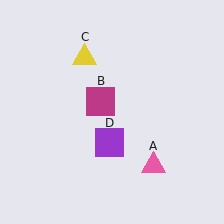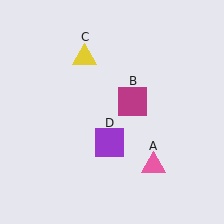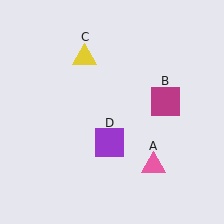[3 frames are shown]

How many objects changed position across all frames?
1 object changed position: magenta square (object B).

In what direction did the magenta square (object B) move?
The magenta square (object B) moved right.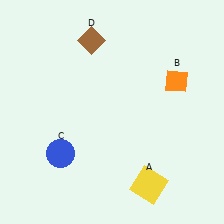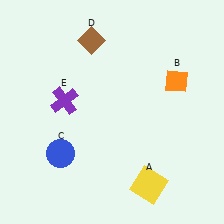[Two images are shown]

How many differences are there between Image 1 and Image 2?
There is 1 difference between the two images.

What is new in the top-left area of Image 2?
A purple cross (E) was added in the top-left area of Image 2.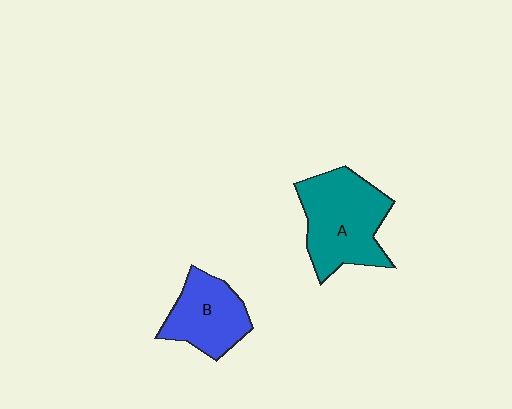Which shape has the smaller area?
Shape B (blue).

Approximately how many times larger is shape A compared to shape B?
Approximately 1.5 times.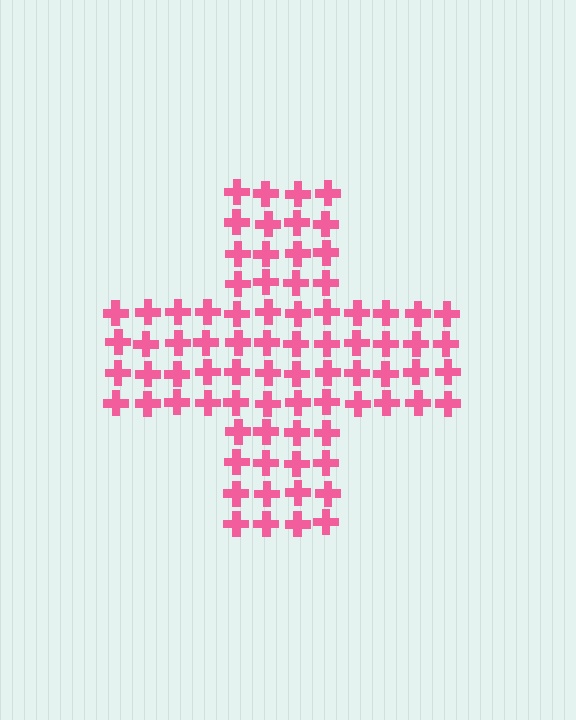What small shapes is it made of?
It is made of small crosses.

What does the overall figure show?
The overall figure shows a cross.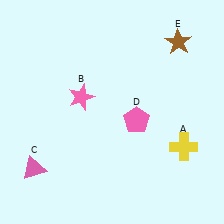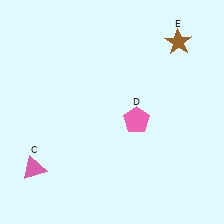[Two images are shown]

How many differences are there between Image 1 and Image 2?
There are 2 differences between the two images.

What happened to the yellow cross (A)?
The yellow cross (A) was removed in Image 2. It was in the bottom-right area of Image 1.